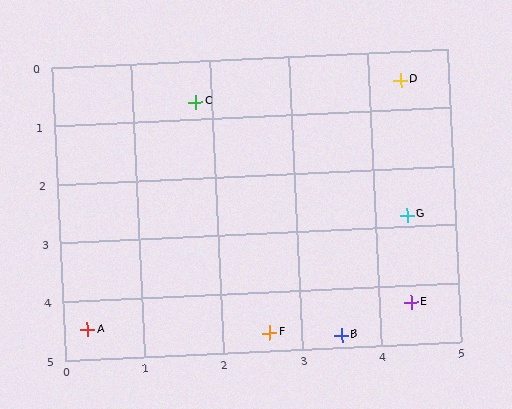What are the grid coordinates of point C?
Point C is at approximately (1.8, 0.7).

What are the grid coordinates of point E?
Point E is at approximately (4.4, 4.3).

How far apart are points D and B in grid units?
Points D and B are about 4.4 grid units apart.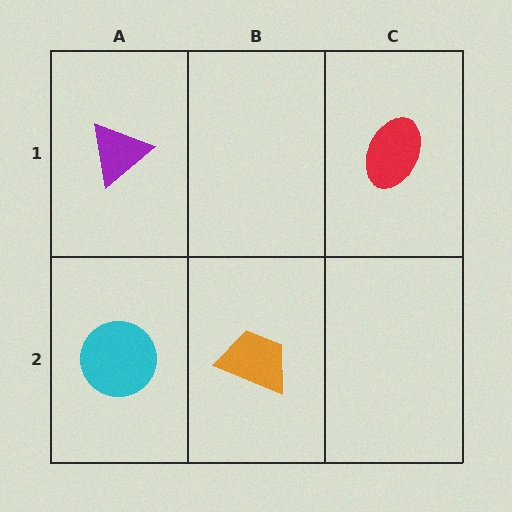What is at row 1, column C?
A red ellipse.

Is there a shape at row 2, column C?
No, that cell is empty.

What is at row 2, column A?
A cyan circle.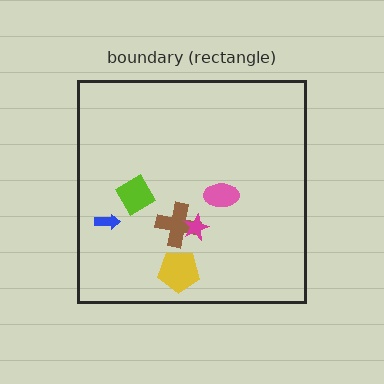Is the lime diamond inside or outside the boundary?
Inside.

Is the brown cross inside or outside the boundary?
Inside.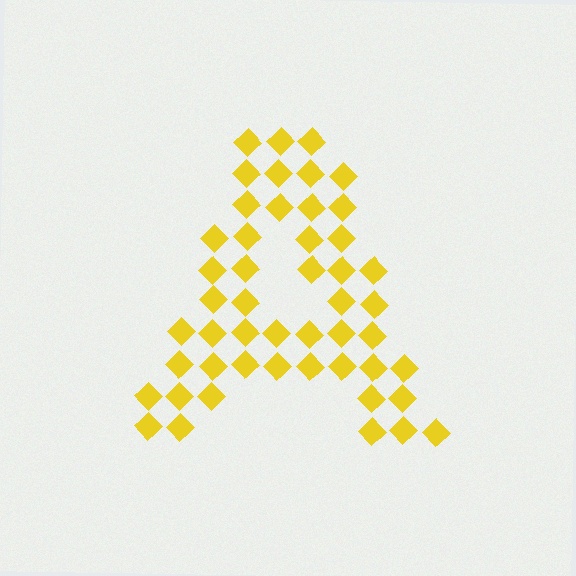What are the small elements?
The small elements are diamonds.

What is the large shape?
The large shape is the letter A.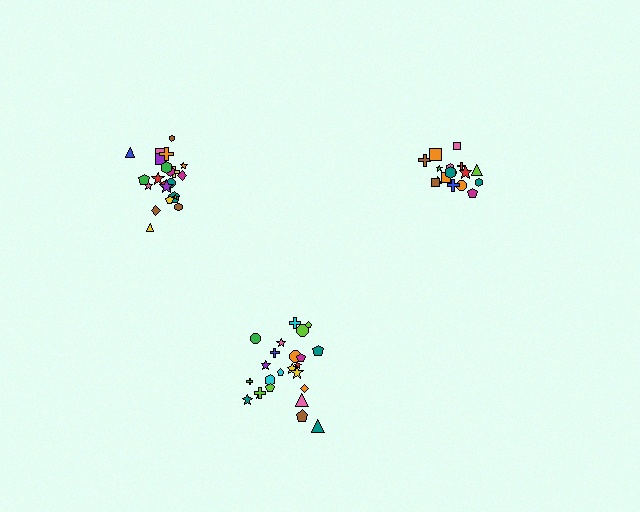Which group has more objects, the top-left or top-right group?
The top-left group.